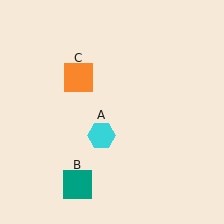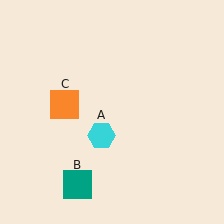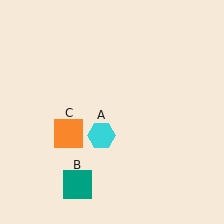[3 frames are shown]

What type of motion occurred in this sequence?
The orange square (object C) rotated counterclockwise around the center of the scene.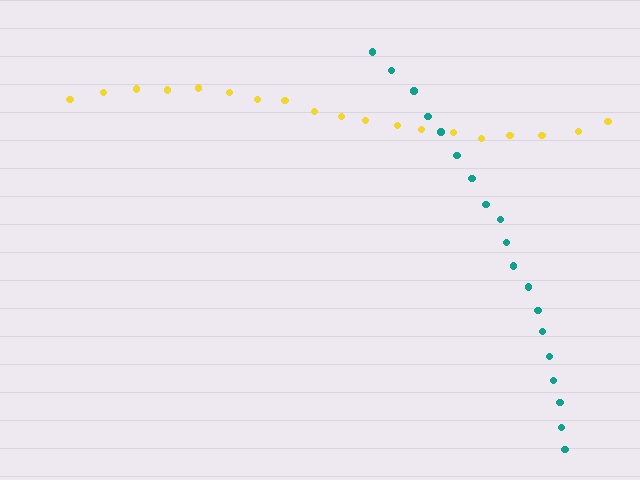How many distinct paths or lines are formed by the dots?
There are 2 distinct paths.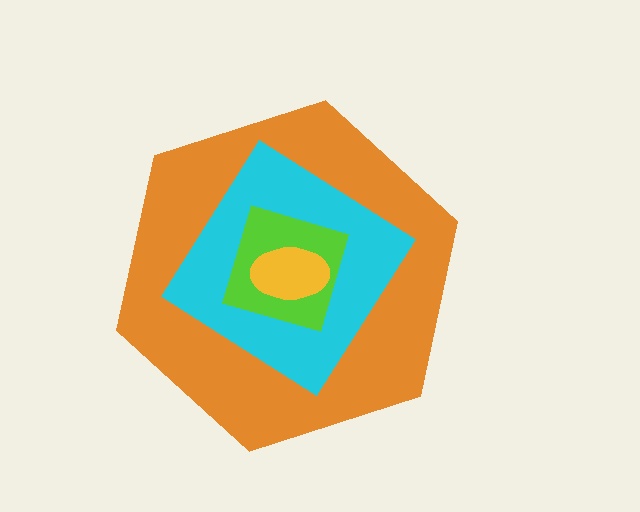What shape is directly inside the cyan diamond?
The lime square.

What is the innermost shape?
The yellow ellipse.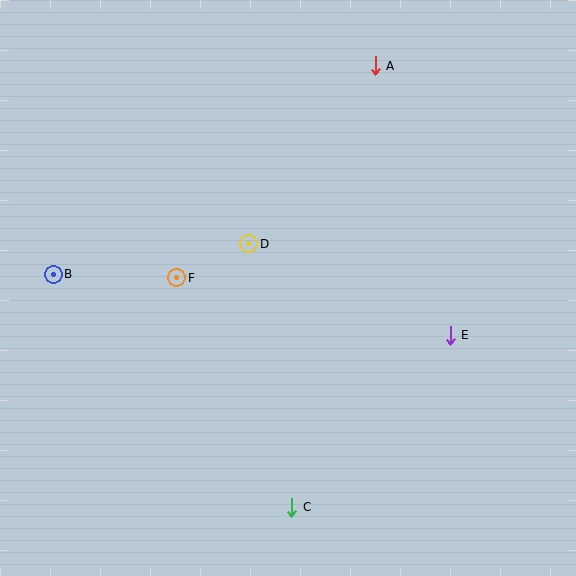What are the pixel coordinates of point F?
Point F is at (177, 278).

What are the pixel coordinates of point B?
Point B is at (53, 274).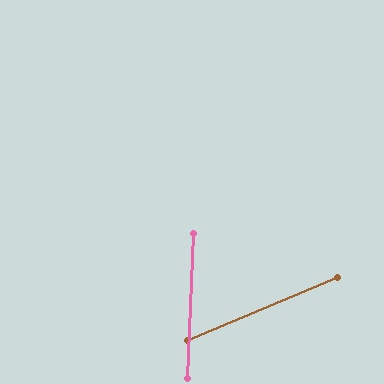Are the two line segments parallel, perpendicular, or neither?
Neither parallel nor perpendicular — they differ by about 65°.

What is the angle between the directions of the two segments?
Approximately 65 degrees.